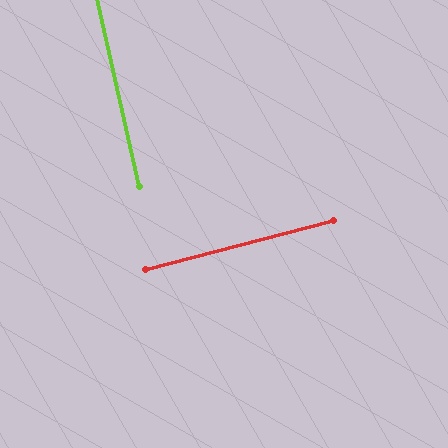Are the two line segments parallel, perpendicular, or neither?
Perpendicular — they meet at approximately 88°.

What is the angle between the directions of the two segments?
Approximately 88 degrees.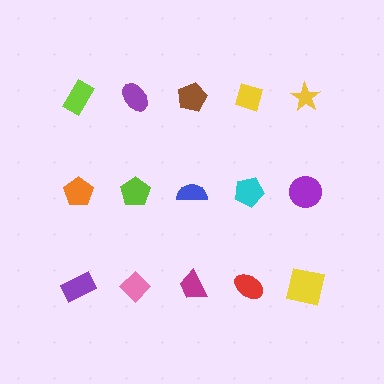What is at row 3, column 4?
A red ellipse.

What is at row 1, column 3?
A brown pentagon.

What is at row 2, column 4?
A cyan pentagon.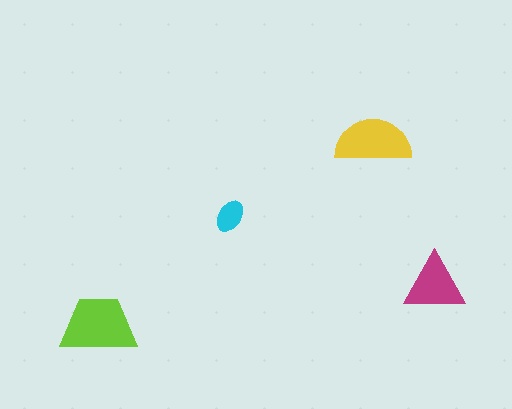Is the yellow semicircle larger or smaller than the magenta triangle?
Larger.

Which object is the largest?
The lime trapezoid.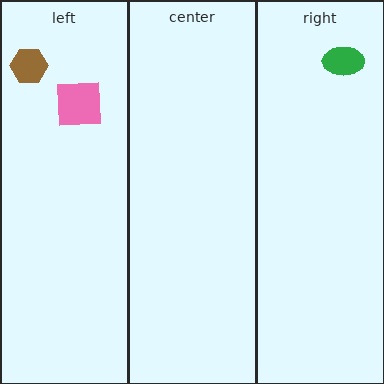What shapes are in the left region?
The brown hexagon, the pink square.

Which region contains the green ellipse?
The right region.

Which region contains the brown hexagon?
The left region.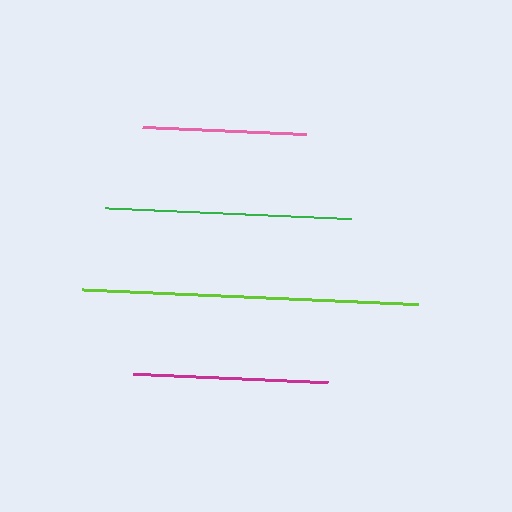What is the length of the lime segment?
The lime segment is approximately 337 pixels long.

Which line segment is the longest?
The lime line is the longest at approximately 337 pixels.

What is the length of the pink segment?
The pink segment is approximately 164 pixels long.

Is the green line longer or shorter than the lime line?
The lime line is longer than the green line.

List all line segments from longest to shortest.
From longest to shortest: lime, green, magenta, pink.